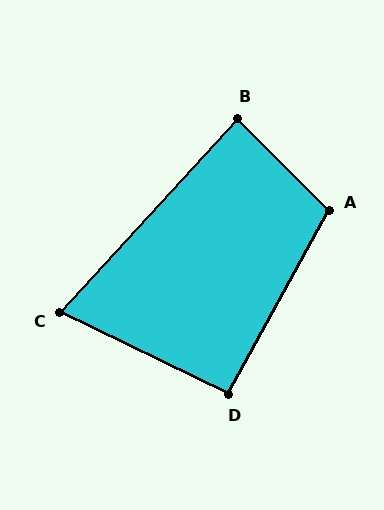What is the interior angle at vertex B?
Approximately 87 degrees (approximately right).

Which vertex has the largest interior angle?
A, at approximately 107 degrees.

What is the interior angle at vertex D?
Approximately 93 degrees (approximately right).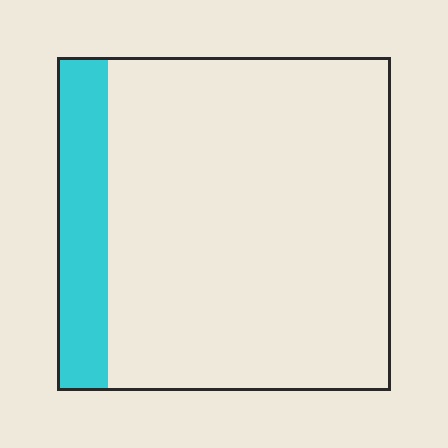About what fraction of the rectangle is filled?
About one sixth (1/6).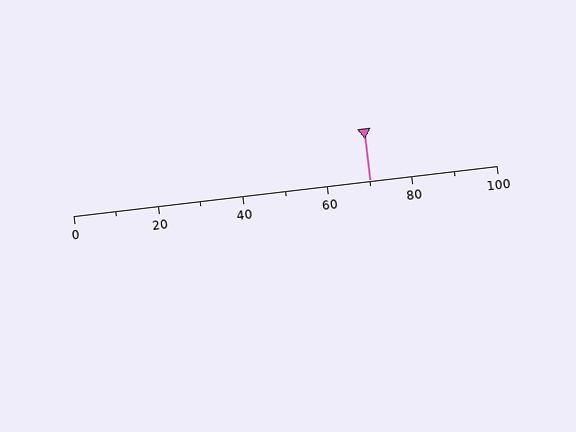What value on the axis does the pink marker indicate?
The marker indicates approximately 70.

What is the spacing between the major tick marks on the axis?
The major ticks are spaced 20 apart.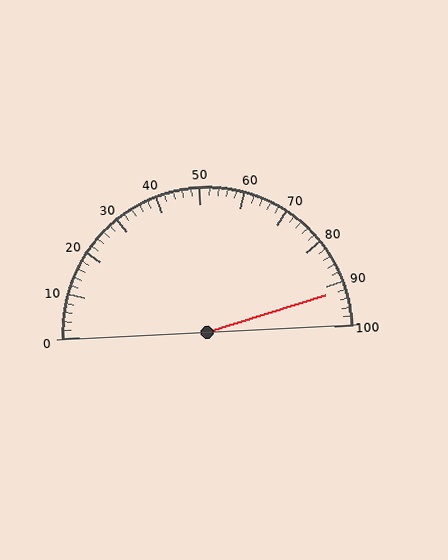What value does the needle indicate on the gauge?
The needle indicates approximately 92.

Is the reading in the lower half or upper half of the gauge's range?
The reading is in the upper half of the range (0 to 100).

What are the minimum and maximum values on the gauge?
The gauge ranges from 0 to 100.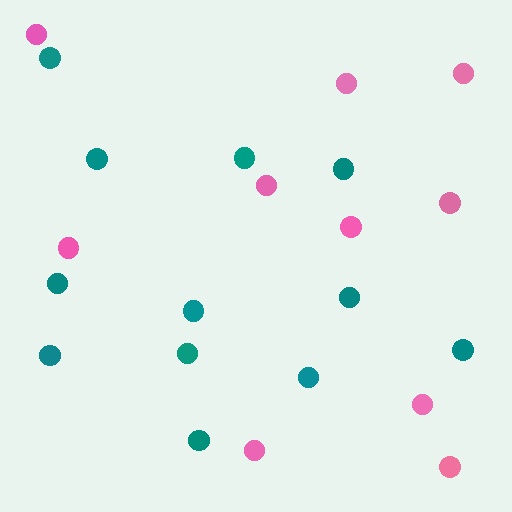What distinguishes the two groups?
There are 2 groups: one group of teal circles (12) and one group of pink circles (10).